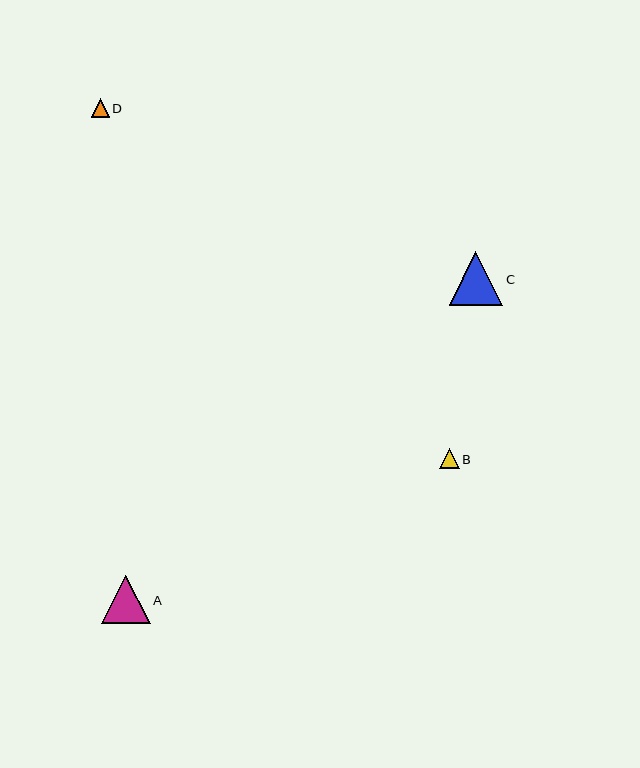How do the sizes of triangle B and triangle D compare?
Triangle B and triangle D are approximately the same size.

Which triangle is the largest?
Triangle C is the largest with a size of approximately 53 pixels.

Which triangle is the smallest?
Triangle D is the smallest with a size of approximately 18 pixels.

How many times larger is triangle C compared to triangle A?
Triangle C is approximately 1.1 times the size of triangle A.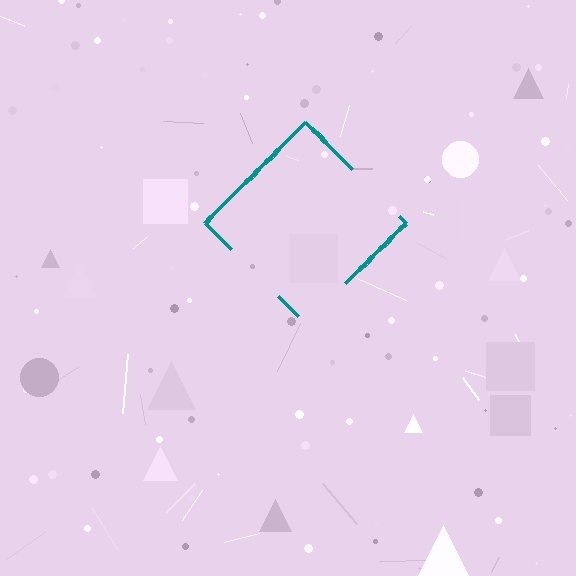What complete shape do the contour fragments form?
The contour fragments form a diamond.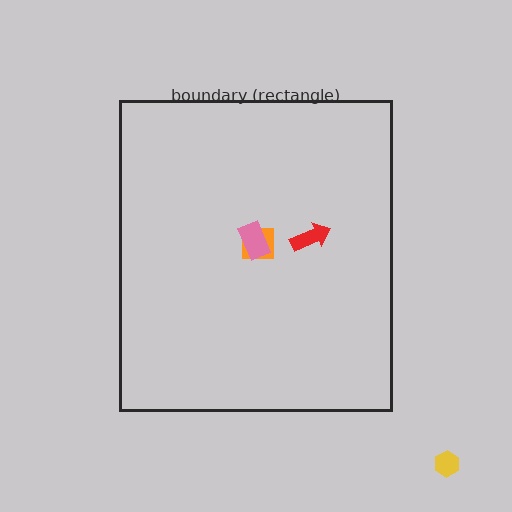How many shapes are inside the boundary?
3 inside, 1 outside.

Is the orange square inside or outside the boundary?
Inside.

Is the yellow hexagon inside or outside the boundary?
Outside.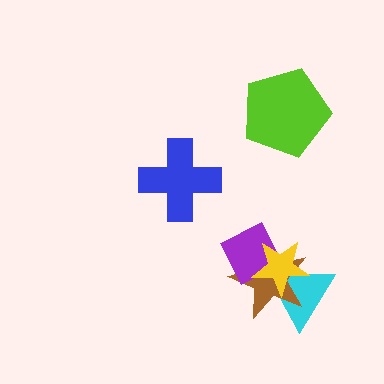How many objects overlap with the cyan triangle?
3 objects overlap with the cyan triangle.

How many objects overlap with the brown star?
3 objects overlap with the brown star.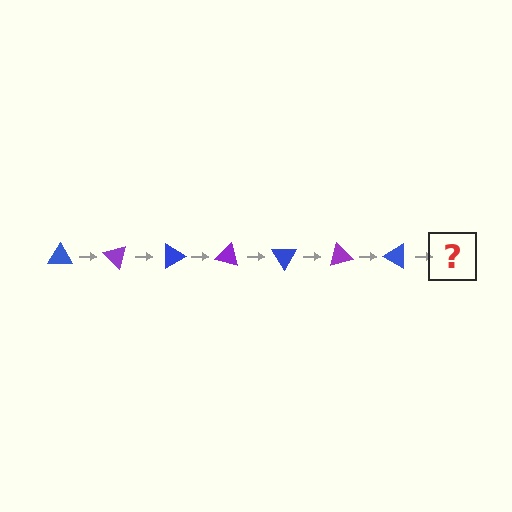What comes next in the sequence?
The next element should be a purple triangle, rotated 315 degrees from the start.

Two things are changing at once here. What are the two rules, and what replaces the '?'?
The two rules are that it rotates 45 degrees each step and the color cycles through blue and purple. The '?' should be a purple triangle, rotated 315 degrees from the start.